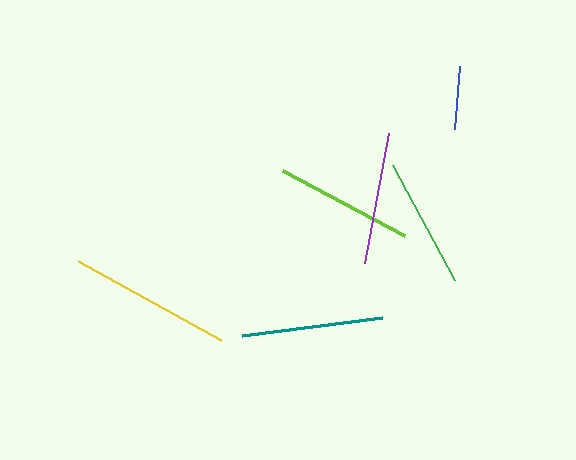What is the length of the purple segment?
The purple segment is approximately 132 pixels long.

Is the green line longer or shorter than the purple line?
The purple line is longer than the green line.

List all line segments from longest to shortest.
From longest to shortest: yellow, teal, lime, purple, green, blue.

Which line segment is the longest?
The yellow line is the longest at approximately 164 pixels.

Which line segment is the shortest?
The blue line is the shortest at approximately 63 pixels.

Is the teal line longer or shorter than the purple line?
The teal line is longer than the purple line.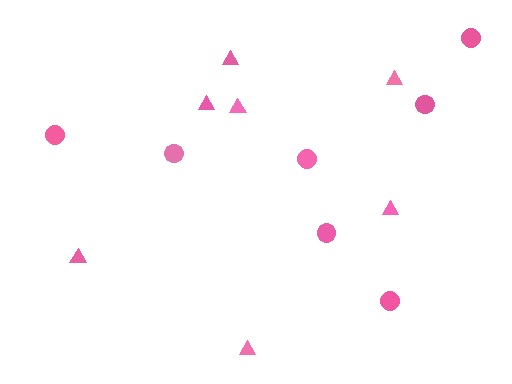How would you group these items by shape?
There are 2 groups: one group of triangles (7) and one group of circles (7).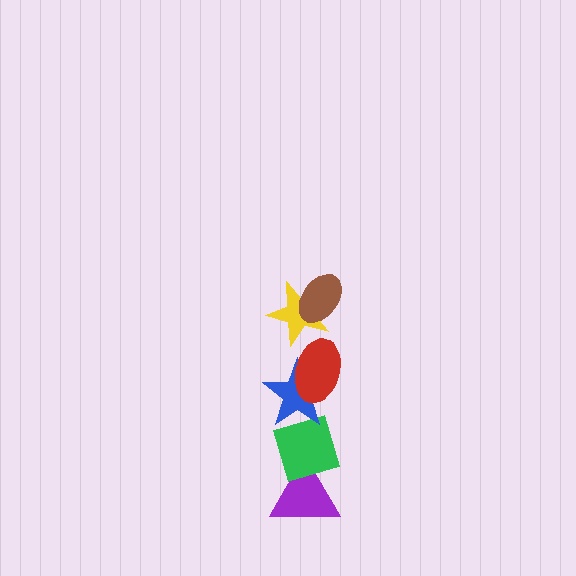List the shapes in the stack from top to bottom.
From top to bottom: the brown ellipse, the yellow star, the red ellipse, the blue star, the green diamond, the purple triangle.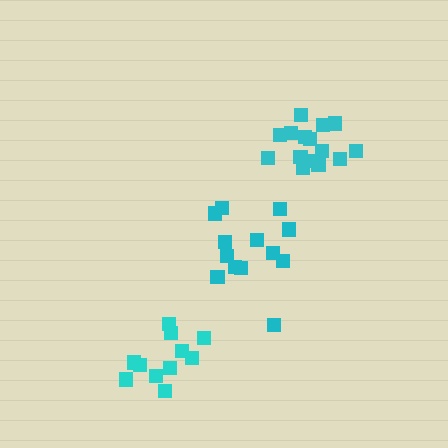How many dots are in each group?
Group 1: 13 dots, Group 2: 16 dots, Group 3: 11 dots (40 total).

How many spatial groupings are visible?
There are 3 spatial groupings.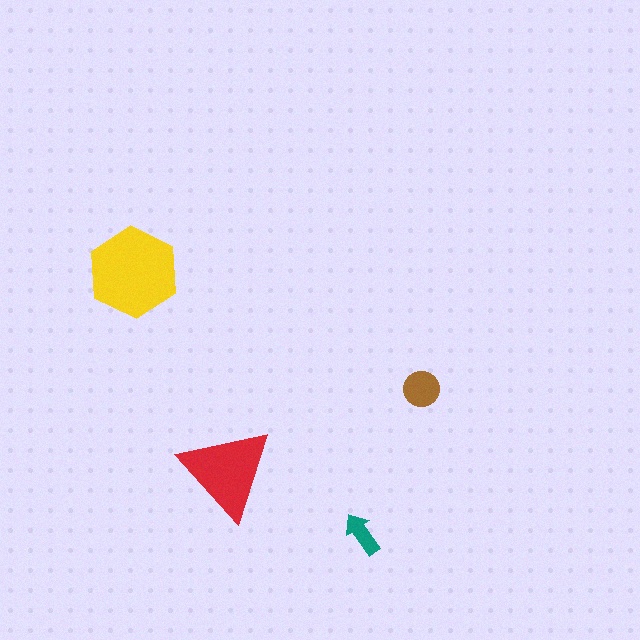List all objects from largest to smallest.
The yellow hexagon, the red triangle, the brown circle, the teal arrow.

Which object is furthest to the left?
The yellow hexagon is leftmost.